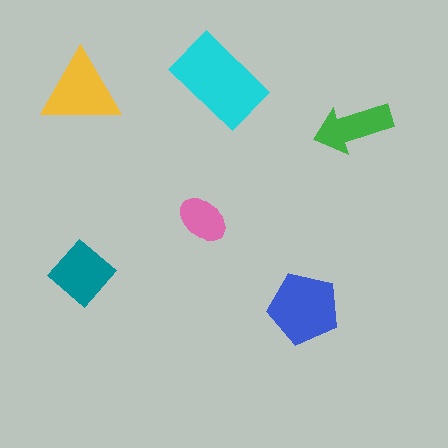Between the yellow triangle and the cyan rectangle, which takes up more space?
The cyan rectangle.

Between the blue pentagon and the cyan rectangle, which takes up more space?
The cyan rectangle.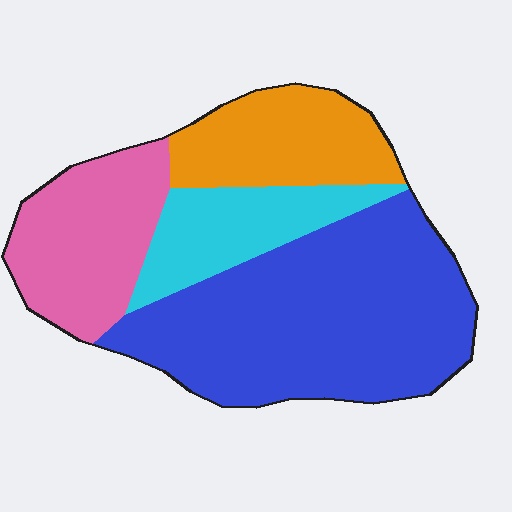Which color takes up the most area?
Blue, at roughly 45%.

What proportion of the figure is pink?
Pink covers roughly 20% of the figure.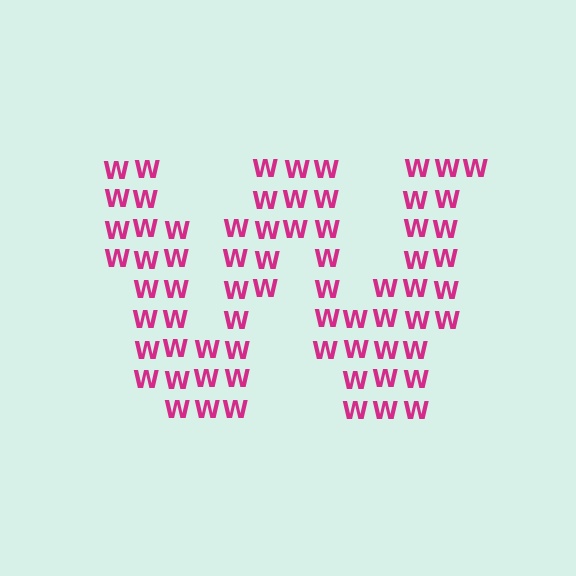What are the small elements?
The small elements are letter W's.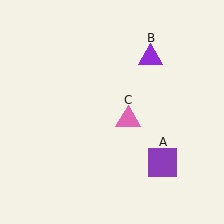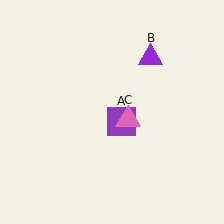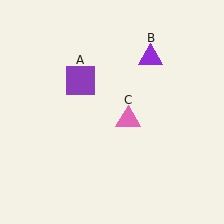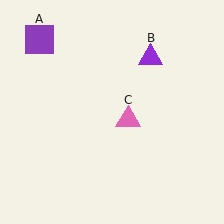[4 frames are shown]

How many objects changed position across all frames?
1 object changed position: purple square (object A).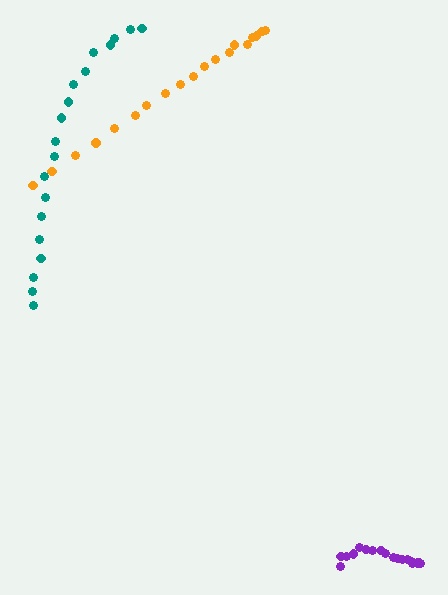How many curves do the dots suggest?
There are 3 distinct paths.